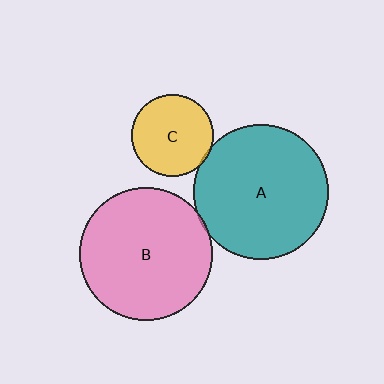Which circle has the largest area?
Circle A (teal).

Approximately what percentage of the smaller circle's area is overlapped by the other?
Approximately 5%.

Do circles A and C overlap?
Yes.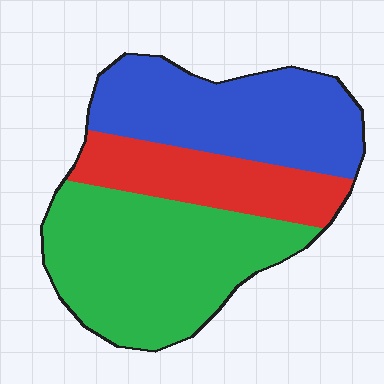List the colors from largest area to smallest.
From largest to smallest: green, blue, red.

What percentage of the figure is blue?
Blue takes up about one third (1/3) of the figure.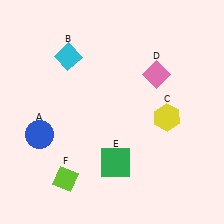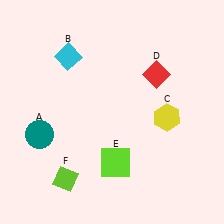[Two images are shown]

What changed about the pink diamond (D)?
In Image 1, D is pink. In Image 2, it changed to red.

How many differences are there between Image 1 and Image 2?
There are 3 differences between the two images.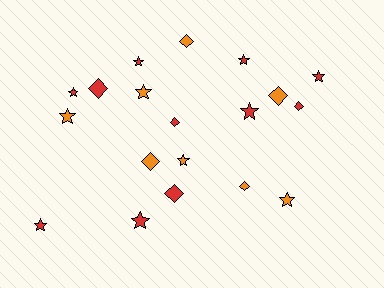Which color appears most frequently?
Red, with 11 objects.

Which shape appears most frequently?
Star, with 11 objects.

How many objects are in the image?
There are 19 objects.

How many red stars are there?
There are 7 red stars.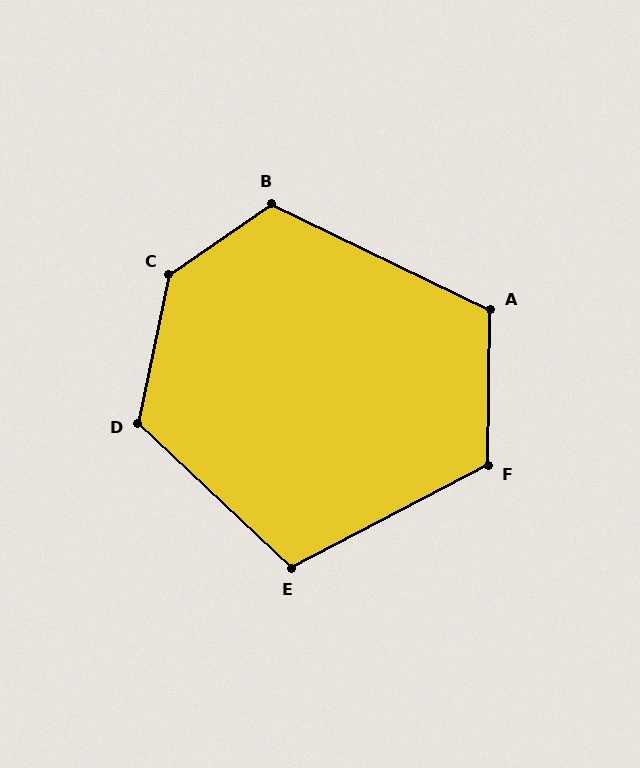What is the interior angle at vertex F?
Approximately 119 degrees (obtuse).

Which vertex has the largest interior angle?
C, at approximately 136 degrees.